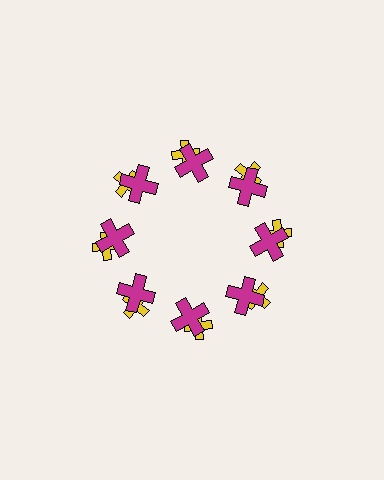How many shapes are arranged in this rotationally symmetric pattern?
There are 16 shapes, arranged in 8 groups of 2.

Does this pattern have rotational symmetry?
Yes, this pattern has 8-fold rotational symmetry. It looks the same after rotating 45 degrees around the center.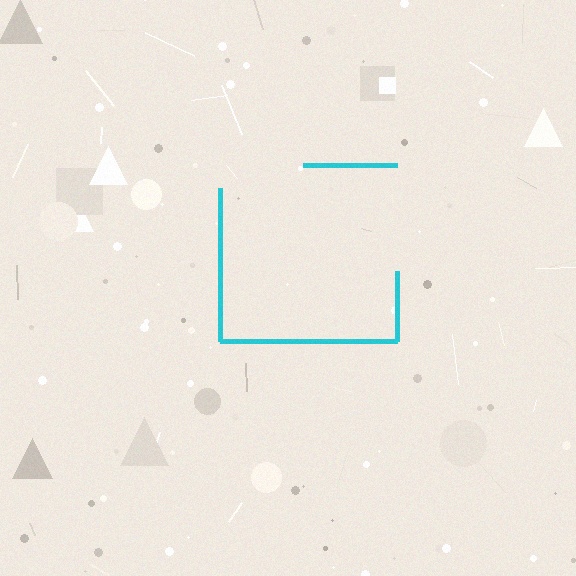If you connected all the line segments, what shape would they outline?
They would outline a square.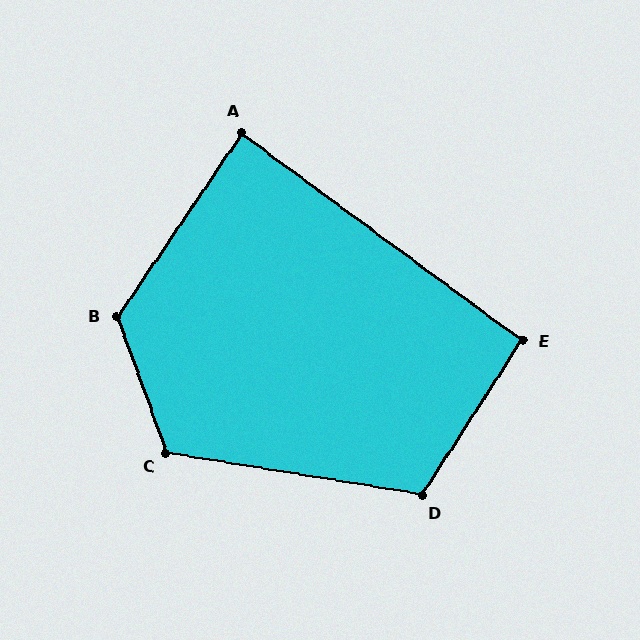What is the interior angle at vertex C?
Approximately 119 degrees (obtuse).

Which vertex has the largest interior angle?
B, at approximately 126 degrees.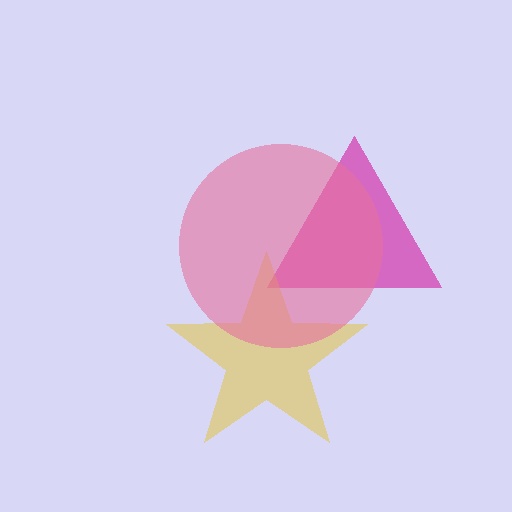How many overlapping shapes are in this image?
There are 3 overlapping shapes in the image.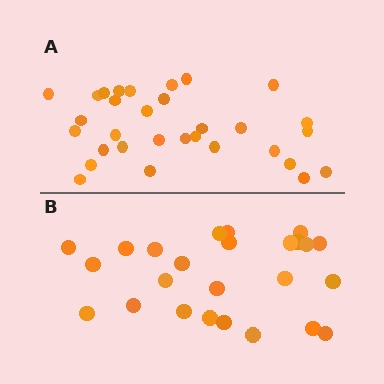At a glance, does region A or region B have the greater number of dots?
Region A (the top region) has more dots.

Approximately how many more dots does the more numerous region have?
Region A has about 6 more dots than region B.